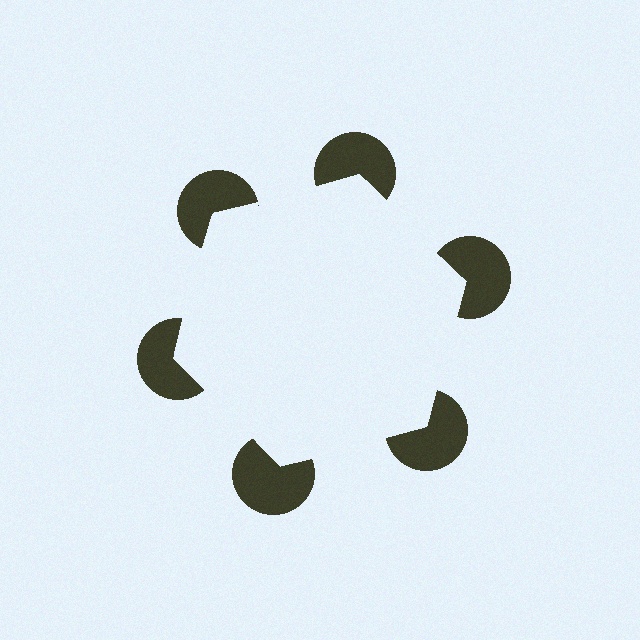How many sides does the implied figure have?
6 sides.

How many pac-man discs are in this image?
There are 6 — one at each vertex of the illusory hexagon.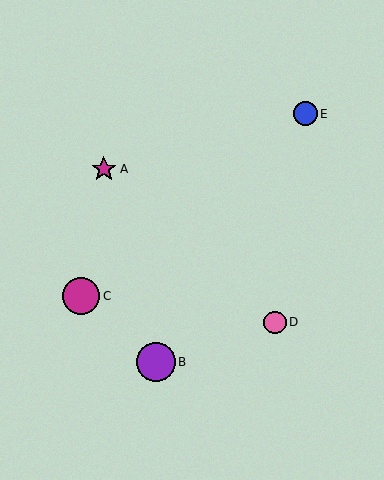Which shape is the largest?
The purple circle (labeled B) is the largest.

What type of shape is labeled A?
Shape A is a magenta star.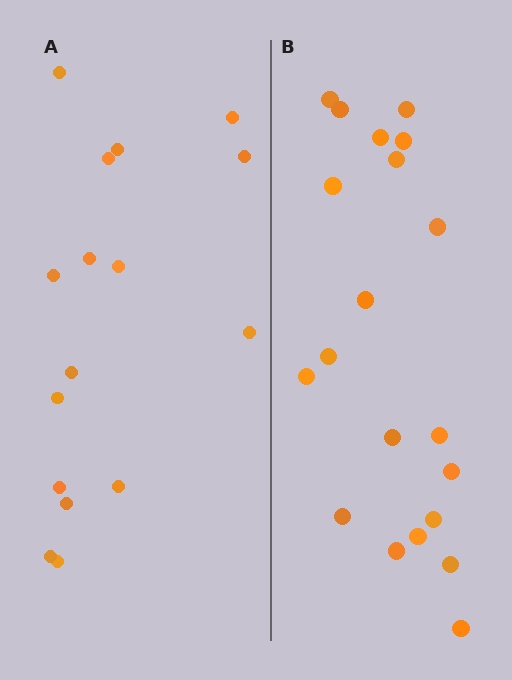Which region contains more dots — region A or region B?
Region B (the right region) has more dots.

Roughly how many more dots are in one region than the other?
Region B has about 4 more dots than region A.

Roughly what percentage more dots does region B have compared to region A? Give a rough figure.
About 25% more.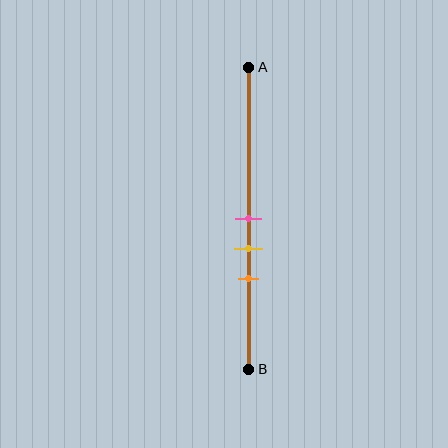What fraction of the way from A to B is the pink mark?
The pink mark is approximately 50% (0.5) of the way from A to B.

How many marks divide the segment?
There are 3 marks dividing the segment.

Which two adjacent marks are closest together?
The pink and yellow marks are the closest adjacent pair.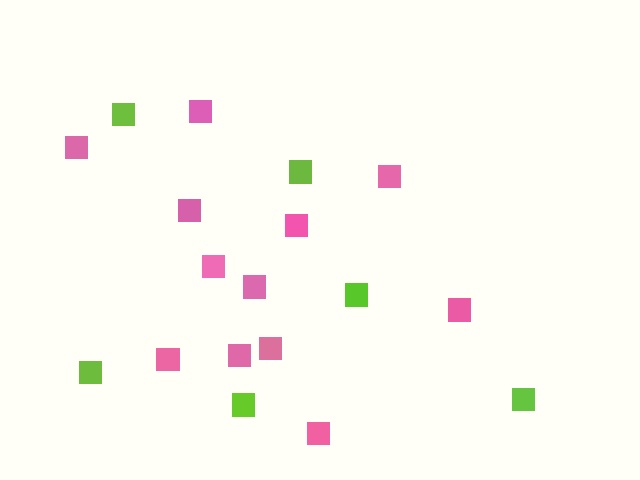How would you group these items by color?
There are 2 groups: one group of lime squares (6) and one group of pink squares (12).